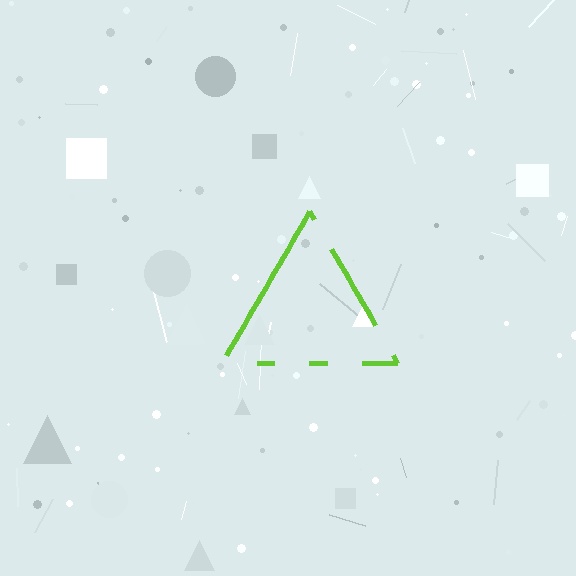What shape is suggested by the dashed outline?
The dashed outline suggests a triangle.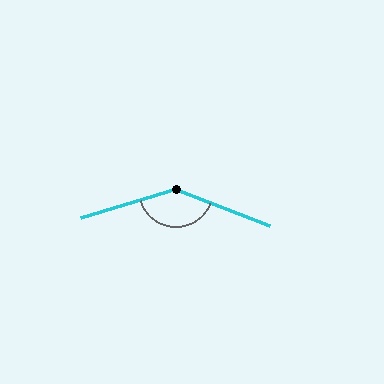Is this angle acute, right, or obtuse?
It is obtuse.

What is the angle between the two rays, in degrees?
Approximately 142 degrees.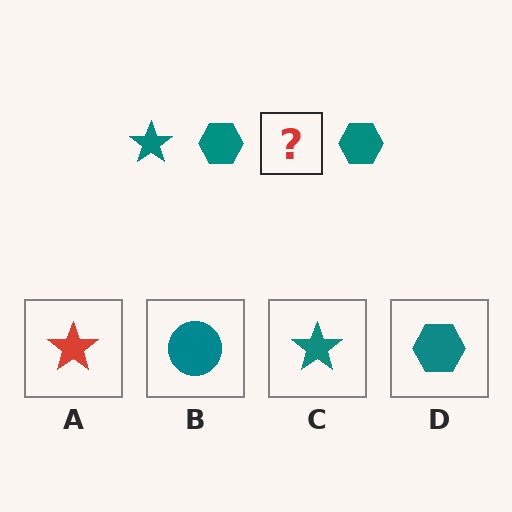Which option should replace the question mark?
Option C.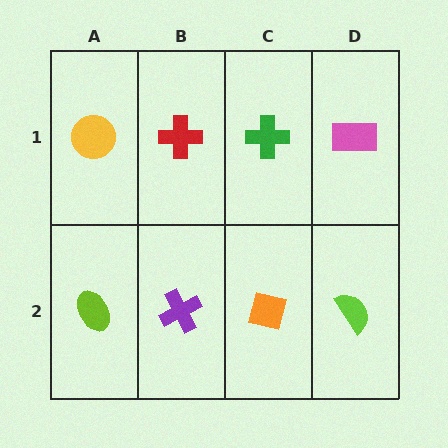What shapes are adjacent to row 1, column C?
An orange square (row 2, column C), a red cross (row 1, column B), a pink rectangle (row 1, column D).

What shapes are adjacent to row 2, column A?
A yellow circle (row 1, column A), a purple cross (row 2, column B).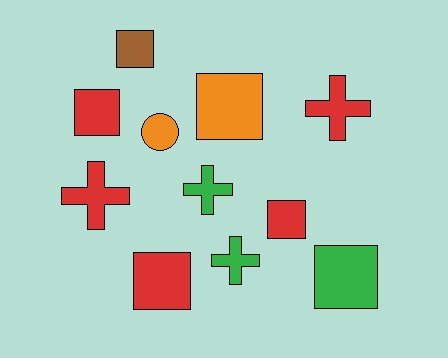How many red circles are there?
There are no red circles.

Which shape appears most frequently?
Square, with 6 objects.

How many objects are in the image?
There are 11 objects.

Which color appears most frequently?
Red, with 5 objects.